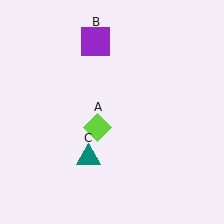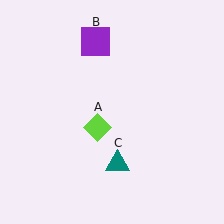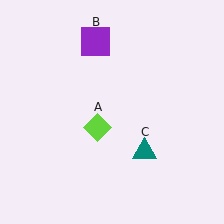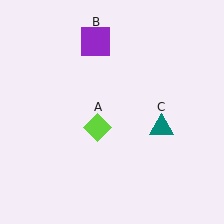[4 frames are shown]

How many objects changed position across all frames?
1 object changed position: teal triangle (object C).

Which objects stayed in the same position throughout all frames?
Lime diamond (object A) and purple square (object B) remained stationary.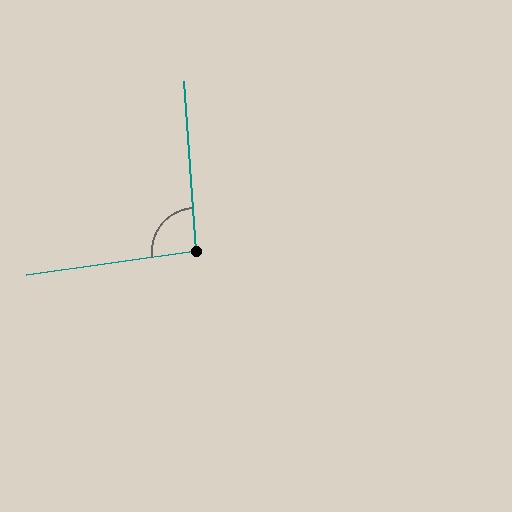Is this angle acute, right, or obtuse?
It is approximately a right angle.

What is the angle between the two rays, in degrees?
Approximately 94 degrees.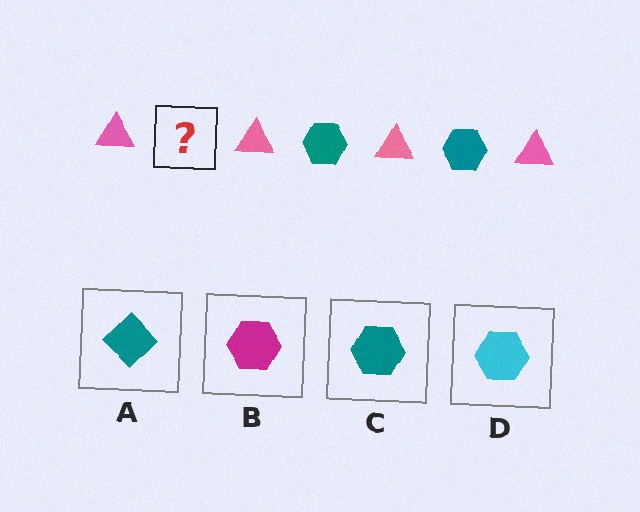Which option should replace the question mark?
Option C.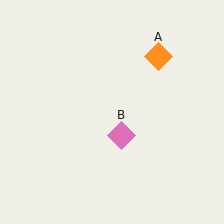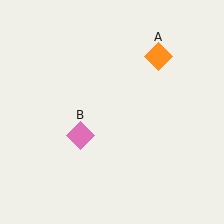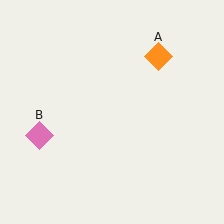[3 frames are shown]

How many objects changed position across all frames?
1 object changed position: pink diamond (object B).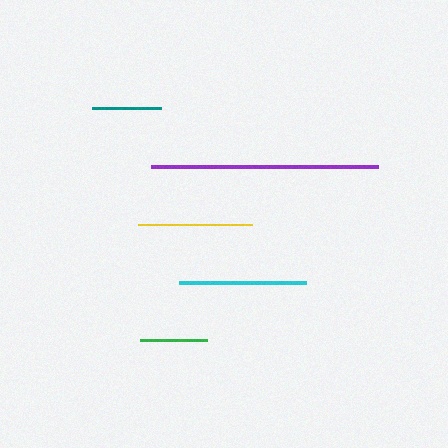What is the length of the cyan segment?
The cyan segment is approximately 127 pixels long.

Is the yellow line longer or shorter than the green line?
The yellow line is longer than the green line.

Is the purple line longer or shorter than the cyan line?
The purple line is longer than the cyan line.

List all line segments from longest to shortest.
From longest to shortest: purple, cyan, yellow, teal, green.